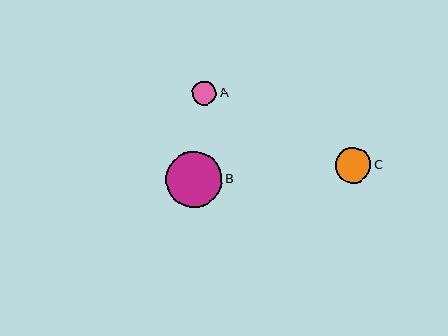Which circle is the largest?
Circle B is the largest with a size of approximately 56 pixels.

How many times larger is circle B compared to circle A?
Circle B is approximately 2.4 times the size of circle A.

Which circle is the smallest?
Circle A is the smallest with a size of approximately 24 pixels.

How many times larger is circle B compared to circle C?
Circle B is approximately 1.6 times the size of circle C.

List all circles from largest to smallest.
From largest to smallest: B, C, A.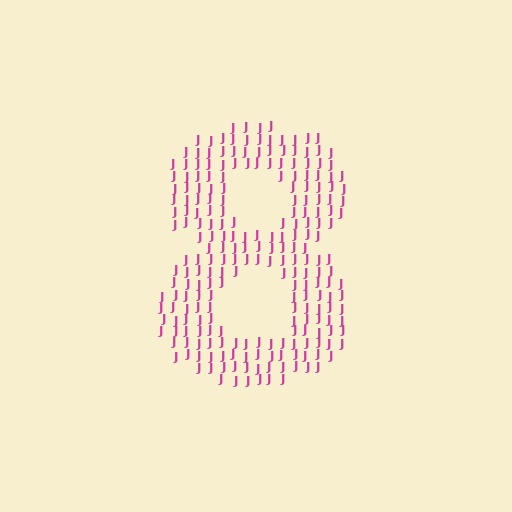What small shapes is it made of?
It is made of small letter J's.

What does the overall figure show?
The overall figure shows the digit 8.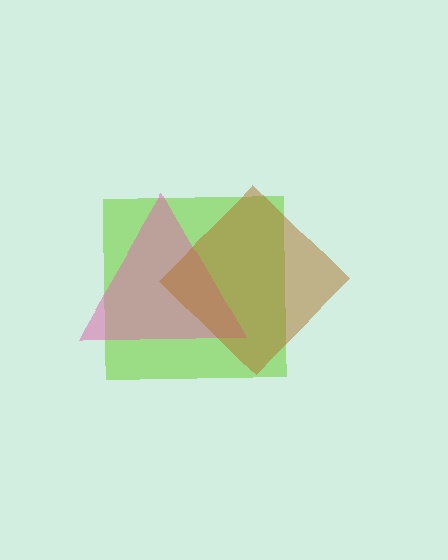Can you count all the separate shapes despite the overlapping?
Yes, there are 3 separate shapes.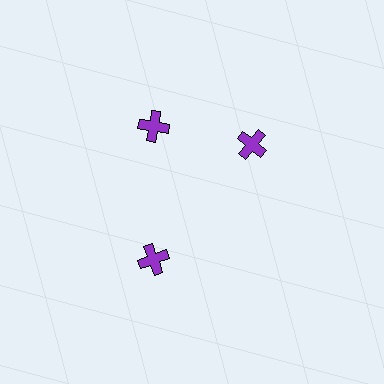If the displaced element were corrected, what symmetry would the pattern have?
It would have 3-fold rotational symmetry — the pattern would map onto itself every 120 degrees.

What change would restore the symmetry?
The symmetry would be restored by rotating it back into even spacing with its neighbors so that all 3 crosses sit at equal angles and equal distance from the center.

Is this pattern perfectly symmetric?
No. The 3 purple crosses are arranged in a ring, but one element near the 3 o'clock position is rotated out of alignment along the ring, breaking the 3-fold rotational symmetry.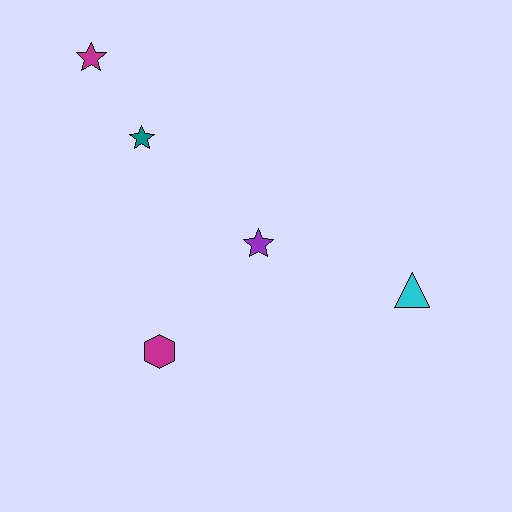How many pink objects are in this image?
There are no pink objects.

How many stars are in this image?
There are 3 stars.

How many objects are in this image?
There are 5 objects.